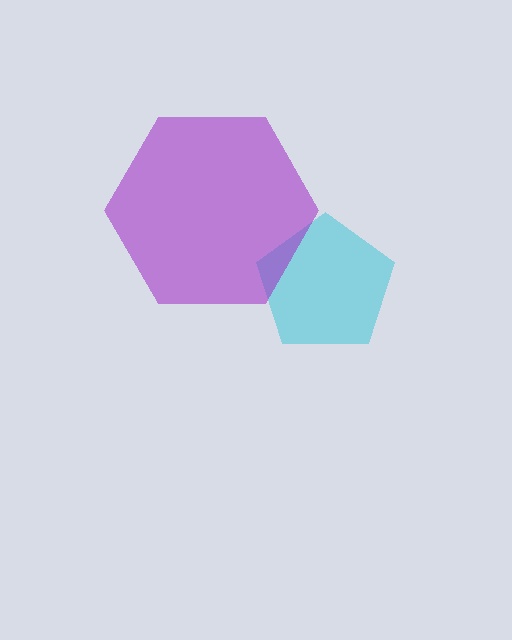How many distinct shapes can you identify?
There are 2 distinct shapes: a cyan pentagon, a purple hexagon.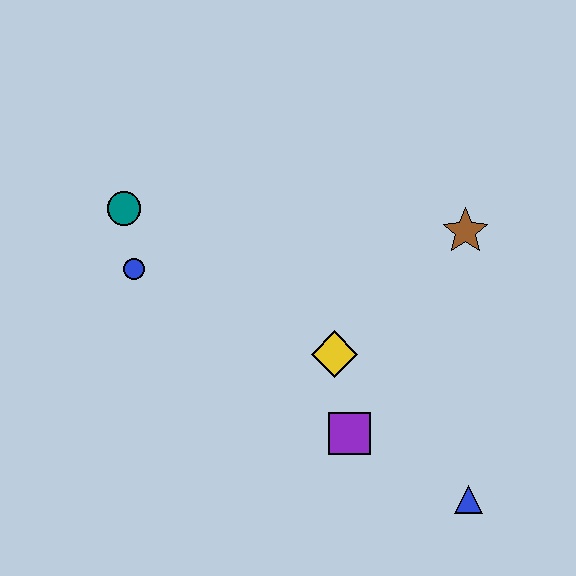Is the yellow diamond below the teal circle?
Yes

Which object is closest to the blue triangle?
The purple square is closest to the blue triangle.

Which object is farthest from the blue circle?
The blue triangle is farthest from the blue circle.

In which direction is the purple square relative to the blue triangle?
The purple square is to the left of the blue triangle.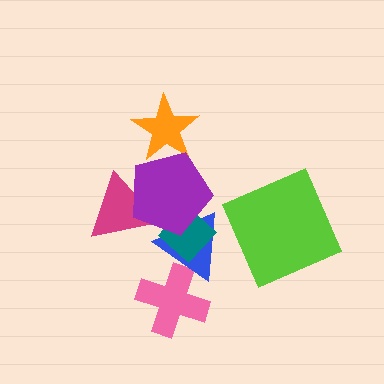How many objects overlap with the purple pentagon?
4 objects overlap with the purple pentagon.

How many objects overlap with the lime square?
0 objects overlap with the lime square.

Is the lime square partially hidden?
No, no other shape covers it.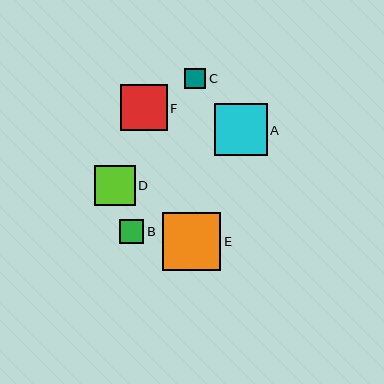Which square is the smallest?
Square C is the smallest with a size of approximately 21 pixels.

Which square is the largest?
Square E is the largest with a size of approximately 58 pixels.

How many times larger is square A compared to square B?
Square A is approximately 2.2 times the size of square B.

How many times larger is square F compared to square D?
Square F is approximately 1.2 times the size of square D.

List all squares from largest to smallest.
From largest to smallest: E, A, F, D, B, C.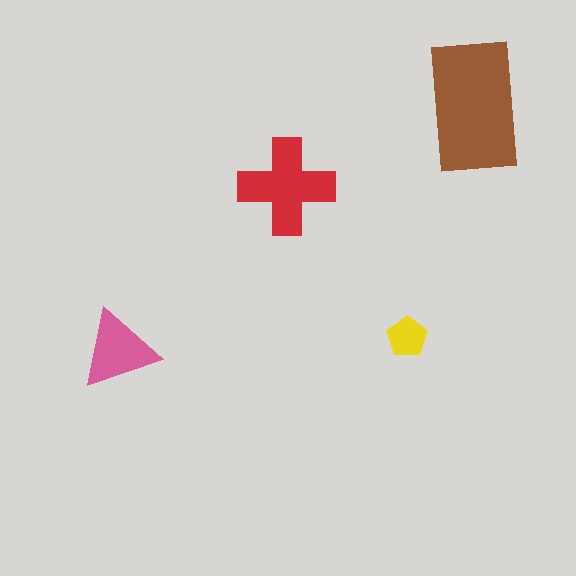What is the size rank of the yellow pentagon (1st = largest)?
4th.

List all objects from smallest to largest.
The yellow pentagon, the pink triangle, the red cross, the brown rectangle.